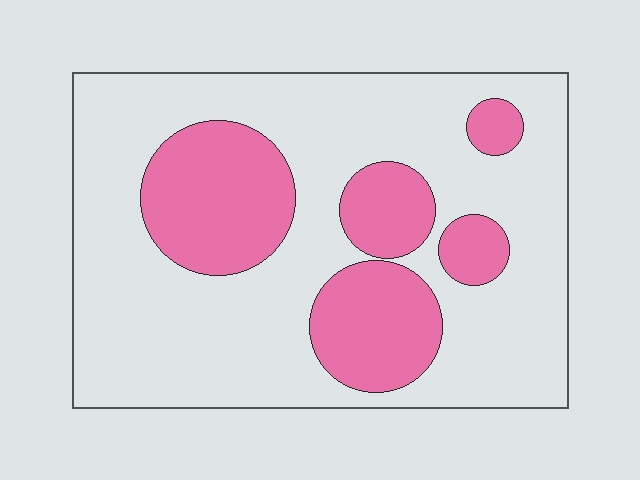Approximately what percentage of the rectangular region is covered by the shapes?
Approximately 30%.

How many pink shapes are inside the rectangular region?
5.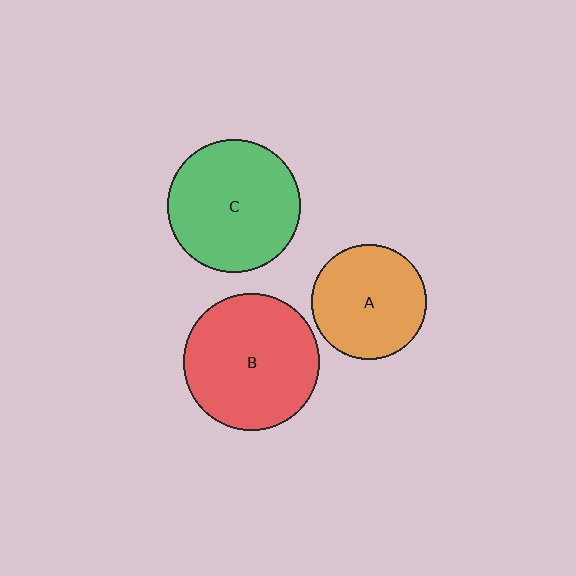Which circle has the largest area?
Circle B (red).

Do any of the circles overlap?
No, none of the circles overlap.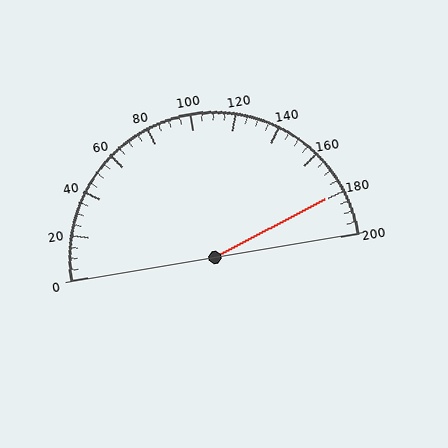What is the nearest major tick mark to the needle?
The nearest major tick mark is 180.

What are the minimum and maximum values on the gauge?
The gauge ranges from 0 to 200.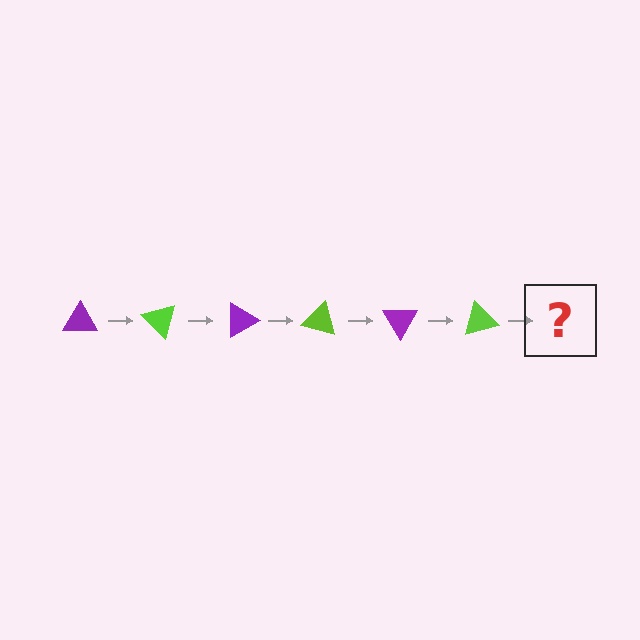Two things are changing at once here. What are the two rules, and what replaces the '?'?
The two rules are that it rotates 45 degrees each step and the color cycles through purple and lime. The '?' should be a purple triangle, rotated 270 degrees from the start.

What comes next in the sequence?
The next element should be a purple triangle, rotated 270 degrees from the start.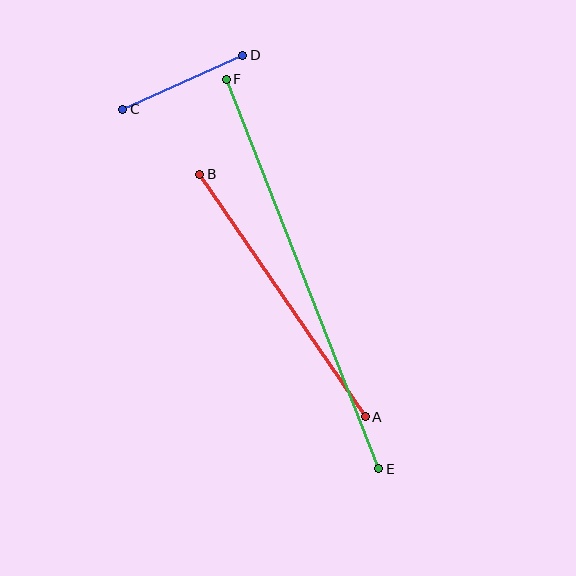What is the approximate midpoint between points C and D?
The midpoint is at approximately (183, 82) pixels.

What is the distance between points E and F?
The distance is approximately 418 pixels.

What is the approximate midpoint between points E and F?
The midpoint is at approximately (303, 274) pixels.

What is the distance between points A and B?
The distance is approximately 293 pixels.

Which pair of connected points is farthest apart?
Points E and F are farthest apart.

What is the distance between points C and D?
The distance is approximately 132 pixels.